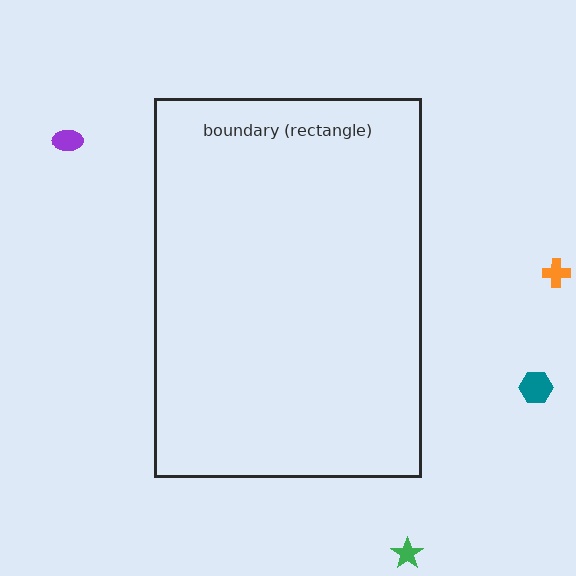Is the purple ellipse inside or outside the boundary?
Outside.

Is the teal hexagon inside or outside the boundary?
Outside.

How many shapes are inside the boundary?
0 inside, 4 outside.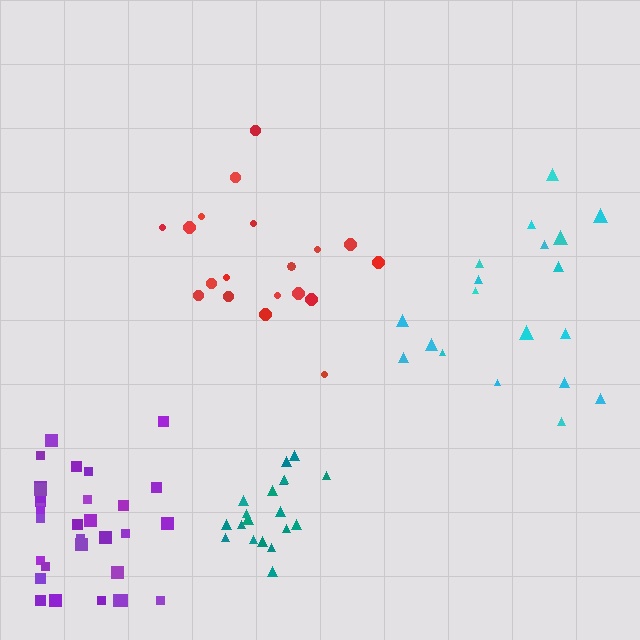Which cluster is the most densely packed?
Teal.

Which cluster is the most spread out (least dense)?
Cyan.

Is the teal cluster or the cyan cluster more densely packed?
Teal.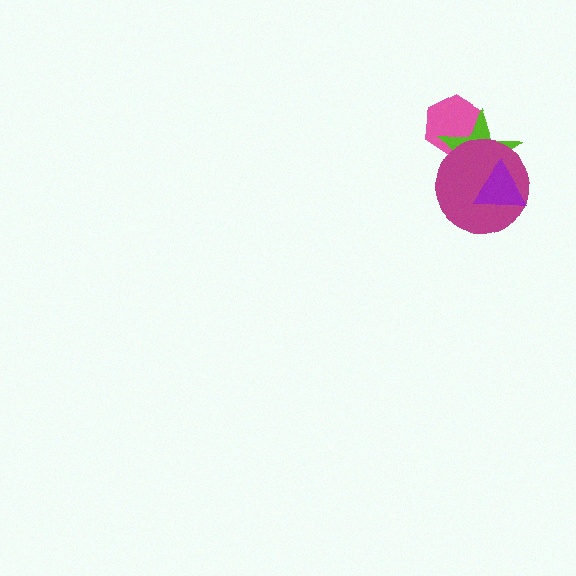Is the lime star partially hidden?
Yes, it is partially covered by another shape.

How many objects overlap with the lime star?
3 objects overlap with the lime star.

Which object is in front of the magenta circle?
The purple triangle is in front of the magenta circle.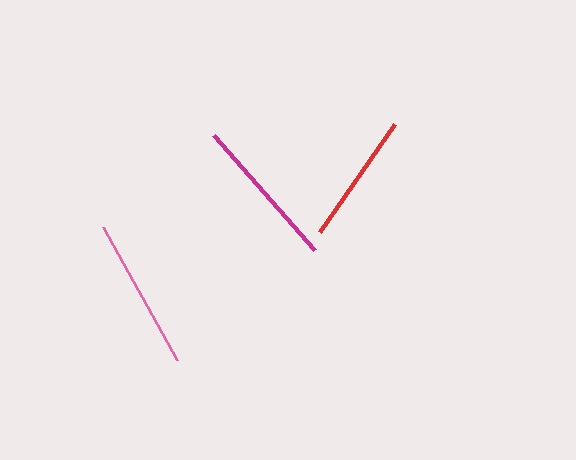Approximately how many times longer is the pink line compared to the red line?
The pink line is approximately 1.2 times the length of the red line.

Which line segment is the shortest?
The red line is the shortest at approximately 132 pixels.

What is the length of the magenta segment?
The magenta segment is approximately 153 pixels long.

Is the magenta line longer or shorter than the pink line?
The magenta line is longer than the pink line.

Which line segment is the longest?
The magenta line is the longest at approximately 153 pixels.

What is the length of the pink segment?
The pink segment is approximately 151 pixels long.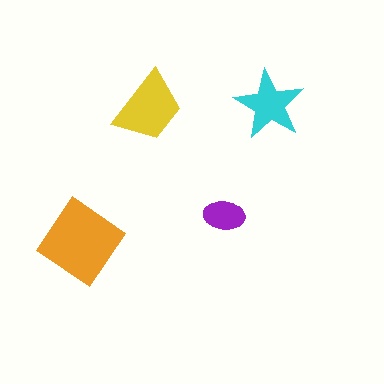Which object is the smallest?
The purple ellipse.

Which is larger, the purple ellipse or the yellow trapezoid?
The yellow trapezoid.